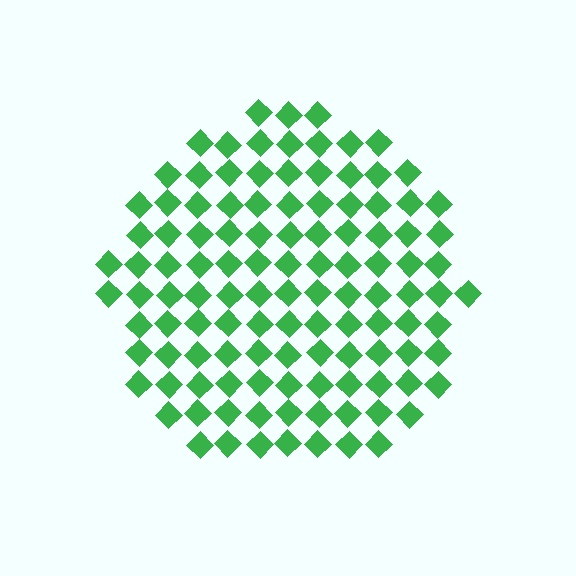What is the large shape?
The large shape is a circle.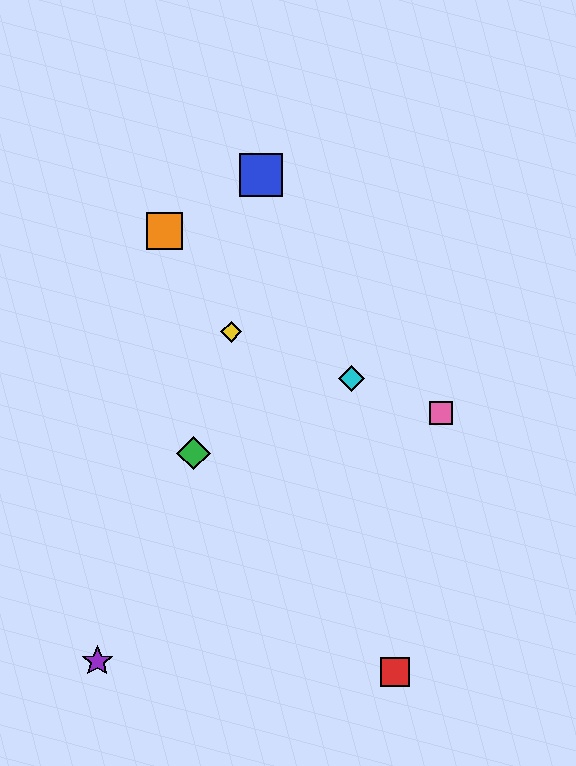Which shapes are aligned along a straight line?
The yellow diamond, the cyan diamond, the pink square are aligned along a straight line.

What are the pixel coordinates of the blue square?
The blue square is at (261, 175).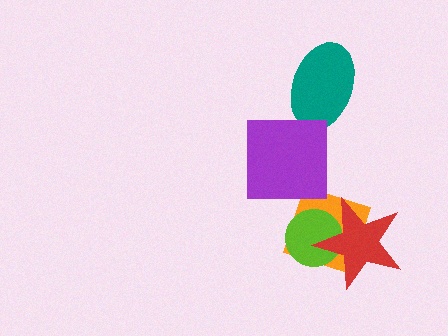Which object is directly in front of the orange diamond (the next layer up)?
The lime circle is directly in front of the orange diamond.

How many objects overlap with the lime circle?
2 objects overlap with the lime circle.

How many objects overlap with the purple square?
0 objects overlap with the purple square.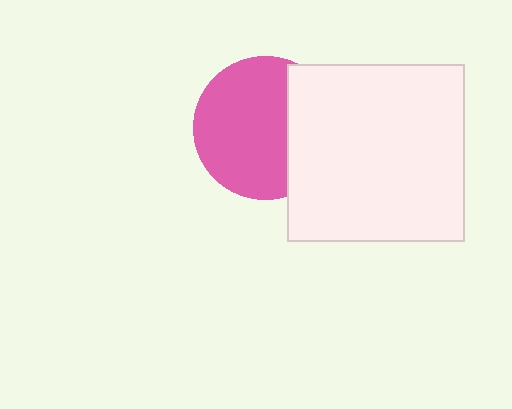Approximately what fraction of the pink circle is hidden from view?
Roughly 31% of the pink circle is hidden behind the white square.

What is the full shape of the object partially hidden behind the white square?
The partially hidden object is a pink circle.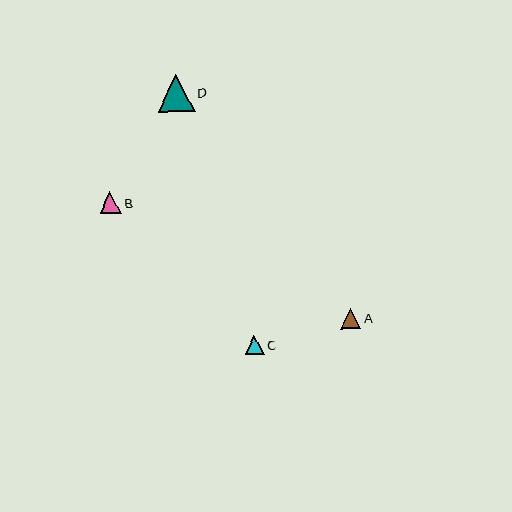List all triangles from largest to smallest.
From largest to smallest: D, B, A, C.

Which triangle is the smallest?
Triangle C is the smallest with a size of approximately 19 pixels.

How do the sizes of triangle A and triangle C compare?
Triangle A and triangle C are approximately the same size.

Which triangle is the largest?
Triangle D is the largest with a size of approximately 37 pixels.